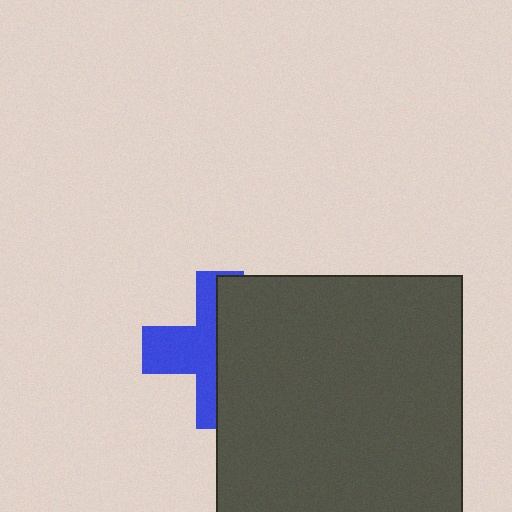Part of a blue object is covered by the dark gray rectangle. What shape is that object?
It is a cross.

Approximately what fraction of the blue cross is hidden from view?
Roughly 54% of the blue cross is hidden behind the dark gray rectangle.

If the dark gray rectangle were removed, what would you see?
You would see the complete blue cross.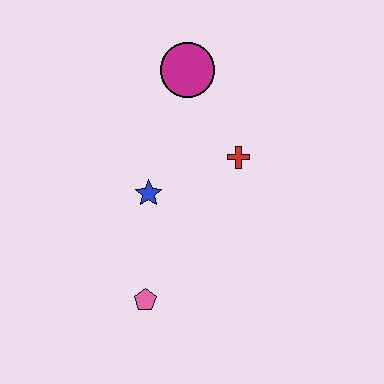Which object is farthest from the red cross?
The pink pentagon is farthest from the red cross.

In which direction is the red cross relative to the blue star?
The red cross is to the right of the blue star.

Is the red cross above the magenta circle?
No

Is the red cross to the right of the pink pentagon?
Yes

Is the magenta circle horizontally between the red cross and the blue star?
Yes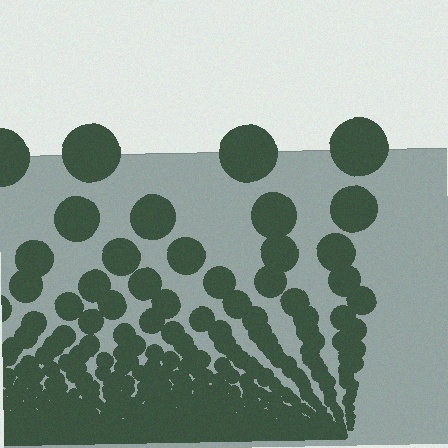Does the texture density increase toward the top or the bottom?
Density increases toward the bottom.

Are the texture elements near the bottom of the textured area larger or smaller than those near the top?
Smaller. The gradient is inverted — elements near the bottom are smaller and denser.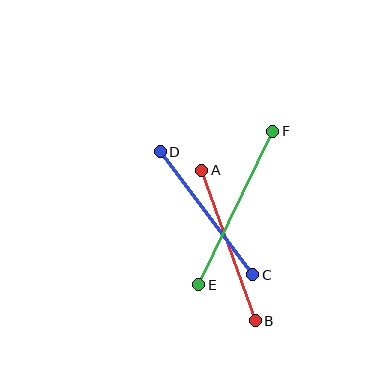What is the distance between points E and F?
The distance is approximately 171 pixels.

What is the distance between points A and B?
The distance is approximately 159 pixels.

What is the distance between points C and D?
The distance is approximately 154 pixels.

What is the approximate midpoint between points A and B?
The midpoint is at approximately (229, 245) pixels.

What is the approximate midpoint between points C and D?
The midpoint is at approximately (206, 213) pixels.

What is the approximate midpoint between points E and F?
The midpoint is at approximately (236, 208) pixels.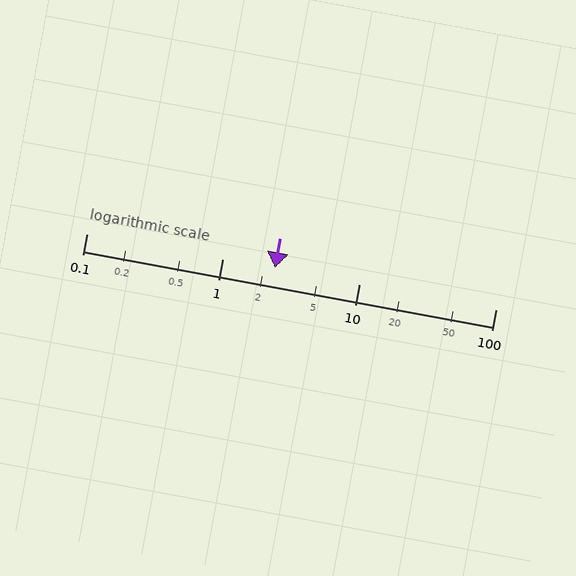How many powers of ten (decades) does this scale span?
The scale spans 3 decades, from 0.1 to 100.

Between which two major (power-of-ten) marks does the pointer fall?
The pointer is between 1 and 10.